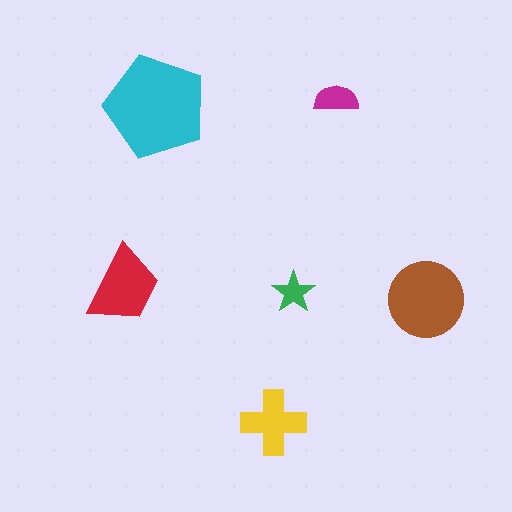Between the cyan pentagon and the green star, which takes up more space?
The cyan pentagon.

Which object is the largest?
The cyan pentagon.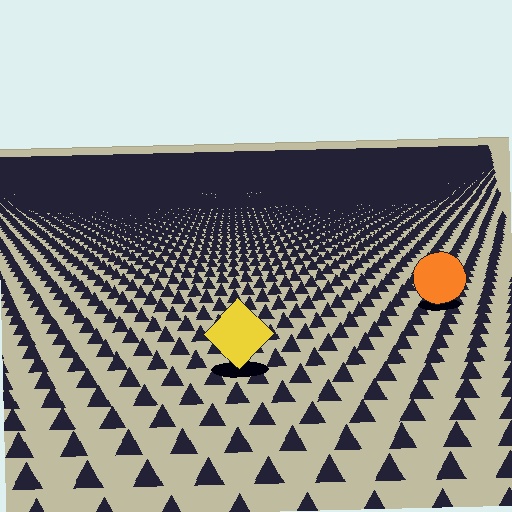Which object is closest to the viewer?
The yellow diamond is closest. The texture marks near it are larger and more spread out.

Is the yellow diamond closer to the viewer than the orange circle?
Yes. The yellow diamond is closer — you can tell from the texture gradient: the ground texture is coarser near it.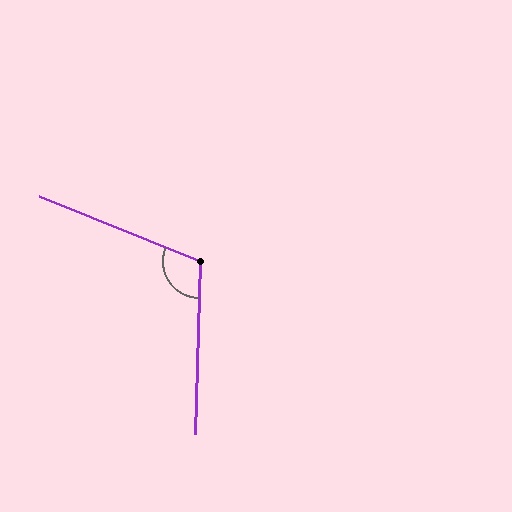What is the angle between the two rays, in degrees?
Approximately 110 degrees.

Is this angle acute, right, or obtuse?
It is obtuse.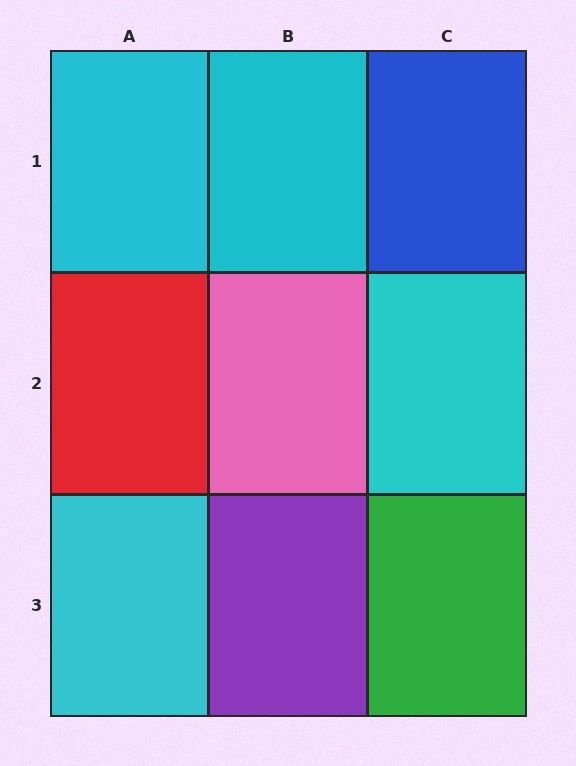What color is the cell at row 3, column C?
Green.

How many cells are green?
1 cell is green.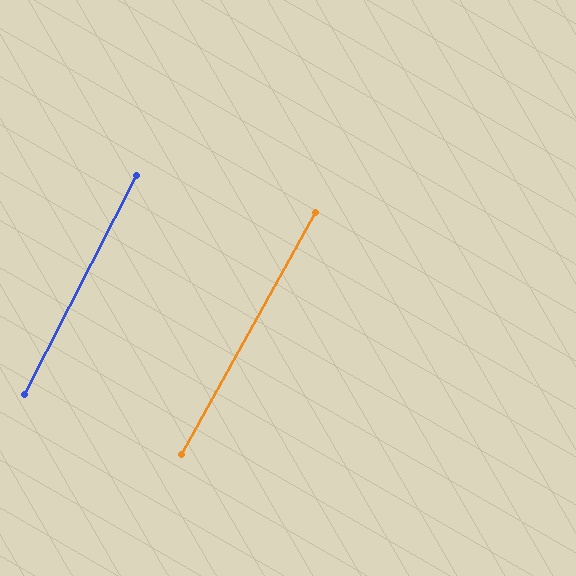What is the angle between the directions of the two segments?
Approximately 2 degrees.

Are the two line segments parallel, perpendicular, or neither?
Parallel — their directions differ by only 1.7°.